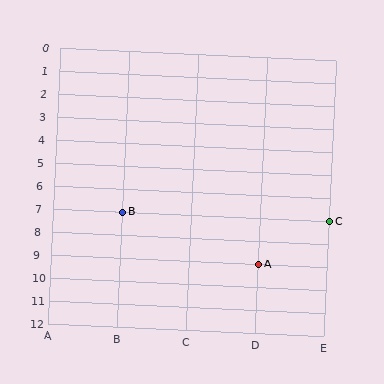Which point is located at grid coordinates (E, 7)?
Point C is at (E, 7).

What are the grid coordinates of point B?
Point B is at grid coordinates (B, 7).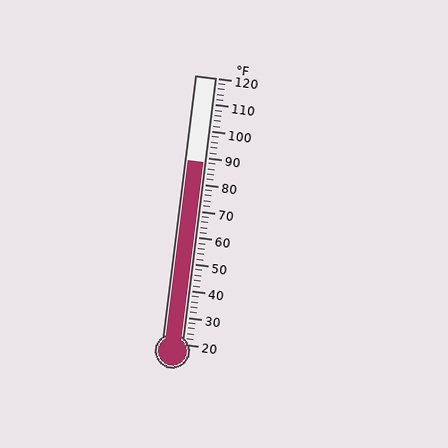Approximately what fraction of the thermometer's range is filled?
The thermometer is filled to approximately 70% of its range.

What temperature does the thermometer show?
The thermometer shows approximately 88°F.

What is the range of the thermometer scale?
The thermometer scale ranges from 20°F to 120°F.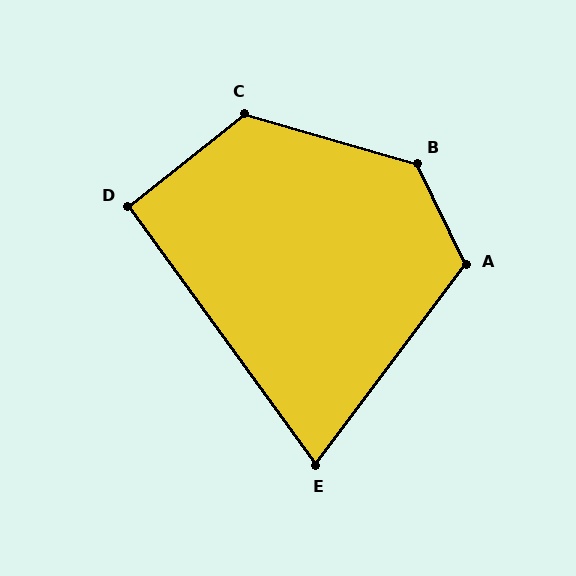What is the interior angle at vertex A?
Approximately 117 degrees (obtuse).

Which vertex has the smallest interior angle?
E, at approximately 73 degrees.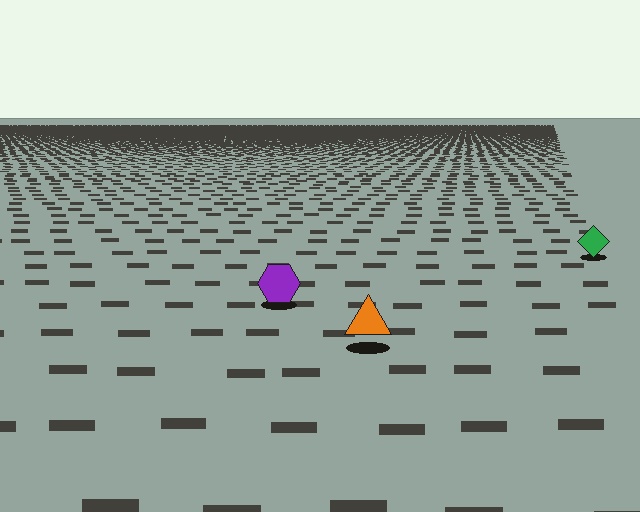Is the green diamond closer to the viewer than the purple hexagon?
No. The purple hexagon is closer — you can tell from the texture gradient: the ground texture is coarser near it.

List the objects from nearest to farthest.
From nearest to farthest: the orange triangle, the purple hexagon, the green diamond.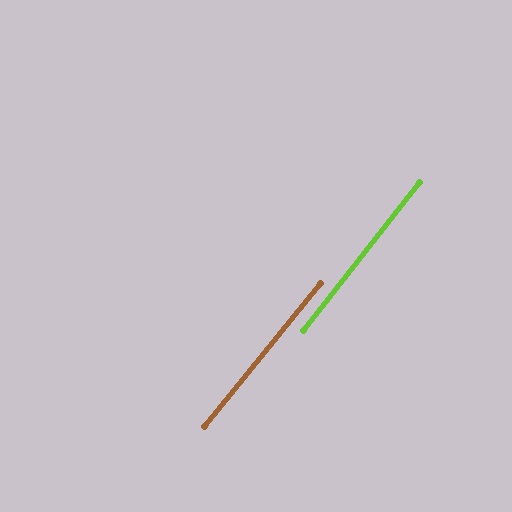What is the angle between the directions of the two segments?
Approximately 1 degree.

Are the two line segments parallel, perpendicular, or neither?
Parallel — their directions differ by only 1.0°.